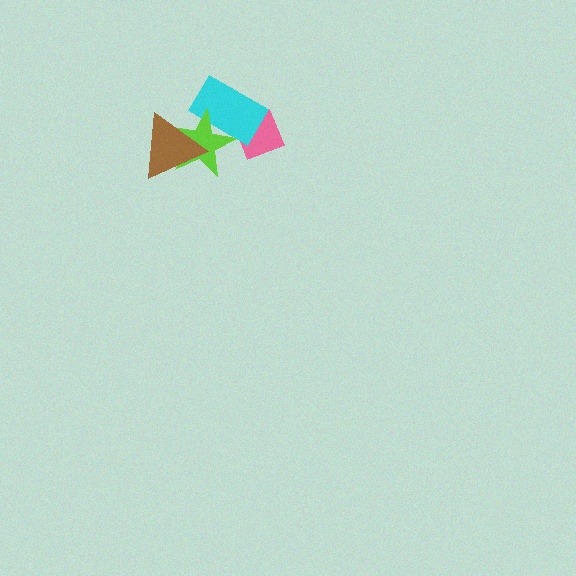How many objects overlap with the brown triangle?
1 object overlaps with the brown triangle.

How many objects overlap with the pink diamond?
1 object overlaps with the pink diamond.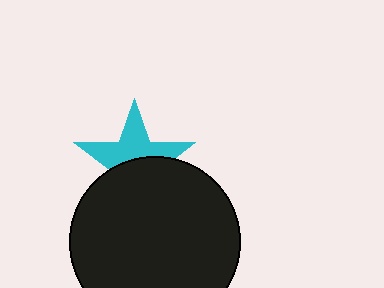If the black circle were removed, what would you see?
You would see the complete cyan star.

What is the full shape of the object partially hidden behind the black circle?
The partially hidden object is a cyan star.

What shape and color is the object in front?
The object in front is a black circle.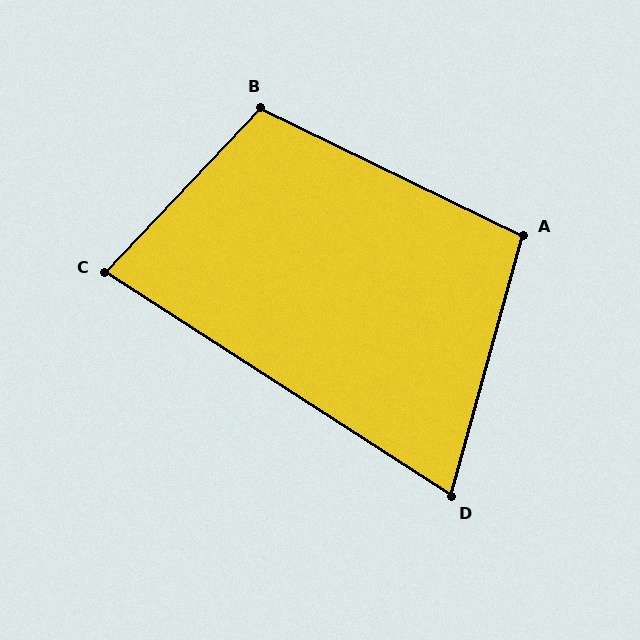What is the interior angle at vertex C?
Approximately 79 degrees (acute).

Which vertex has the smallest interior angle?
D, at approximately 73 degrees.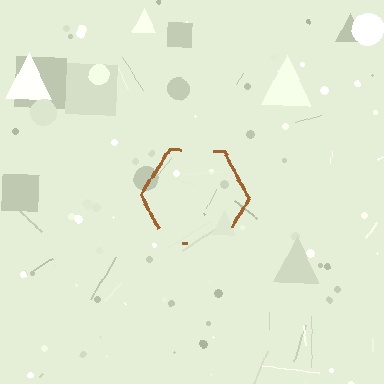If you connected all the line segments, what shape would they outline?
They would outline a hexagon.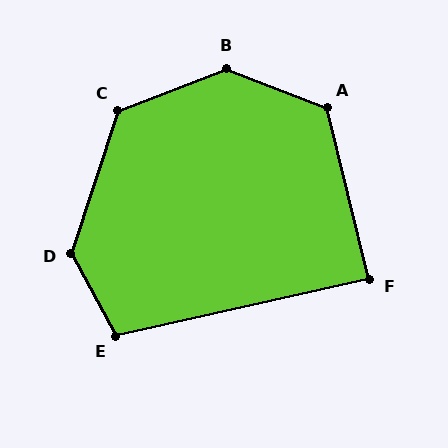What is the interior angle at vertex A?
Approximately 125 degrees (obtuse).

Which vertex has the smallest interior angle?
F, at approximately 89 degrees.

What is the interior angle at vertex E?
Approximately 106 degrees (obtuse).